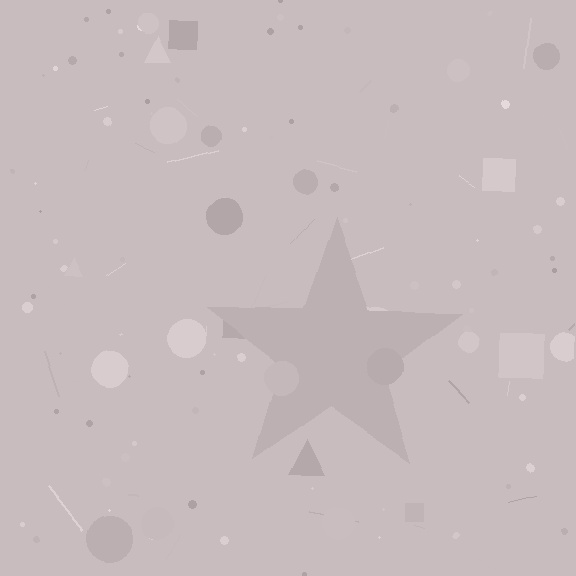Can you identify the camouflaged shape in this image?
The camouflaged shape is a star.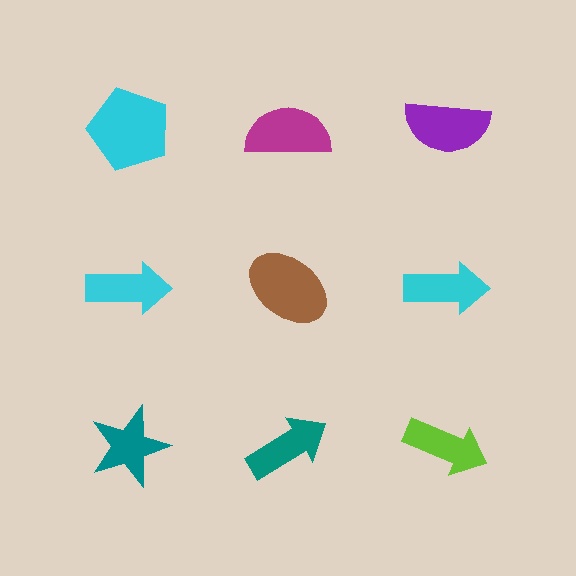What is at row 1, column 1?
A cyan pentagon.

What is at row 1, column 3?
A purple semicircle.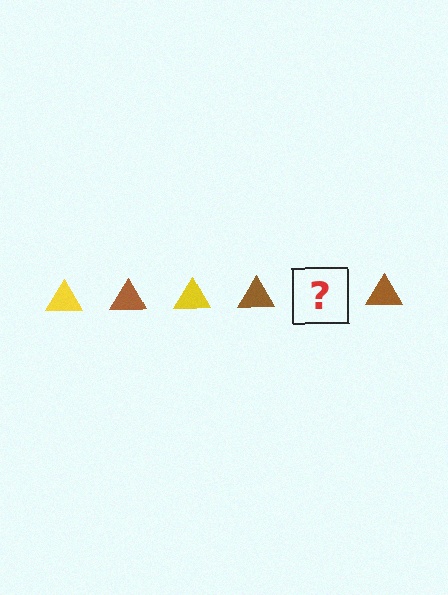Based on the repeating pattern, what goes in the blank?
The blank should be a yellow triangle.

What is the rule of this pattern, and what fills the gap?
The rule is that the pattern cycles through yellow, brown triangles. The gap should be filled with a yellow triangle.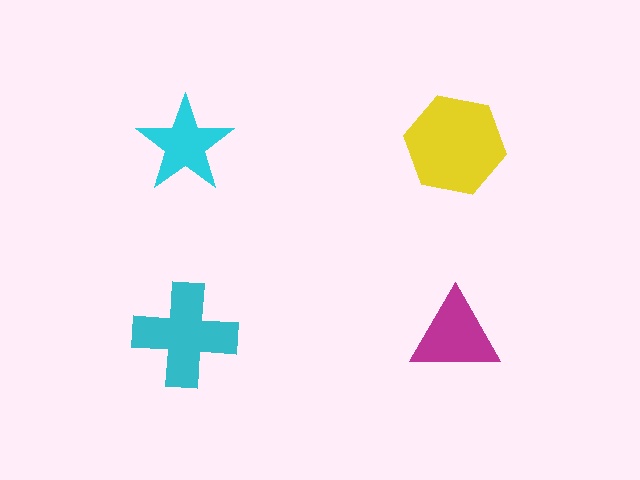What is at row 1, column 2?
A yellow hexagon.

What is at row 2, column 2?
A magenta triangle.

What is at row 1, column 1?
A cyan star.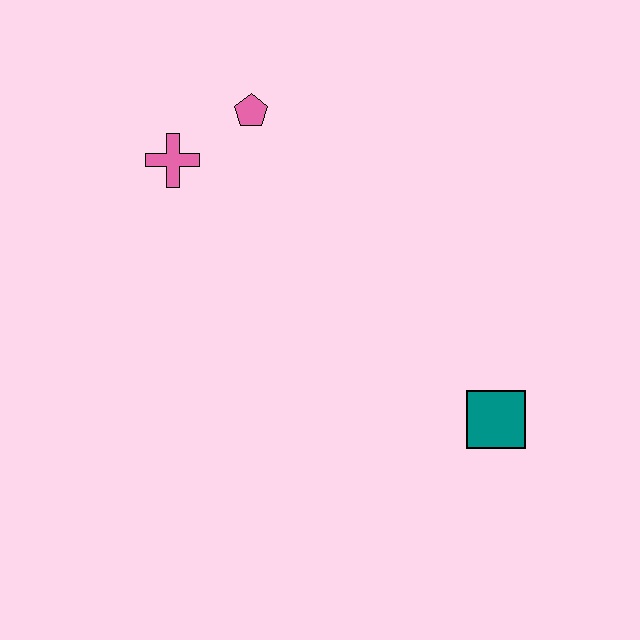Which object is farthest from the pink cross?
The teal square is farthest from the pink cross.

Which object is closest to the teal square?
The pink pentagon is closest to the teal square.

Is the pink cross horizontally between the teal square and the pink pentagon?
No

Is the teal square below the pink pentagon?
Yes